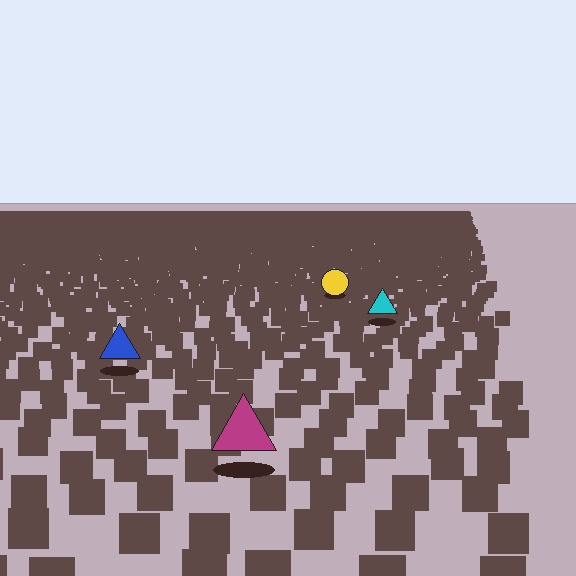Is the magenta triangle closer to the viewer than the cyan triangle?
Yes. The magenta triangle is closer — you can tell from the texture gradient: the ground texture is coarser near it.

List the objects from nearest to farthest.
From nearest to farthest: the magenta triangle, the blue triangle, the cyan triangle, the yellow circle.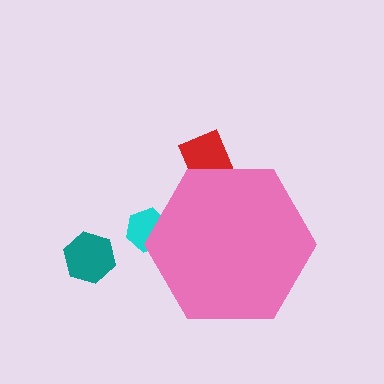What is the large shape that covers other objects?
A pink hexagon.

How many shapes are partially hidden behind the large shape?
2 shapes are partially hidden.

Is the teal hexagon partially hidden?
No, the teal hexagon is fully visible.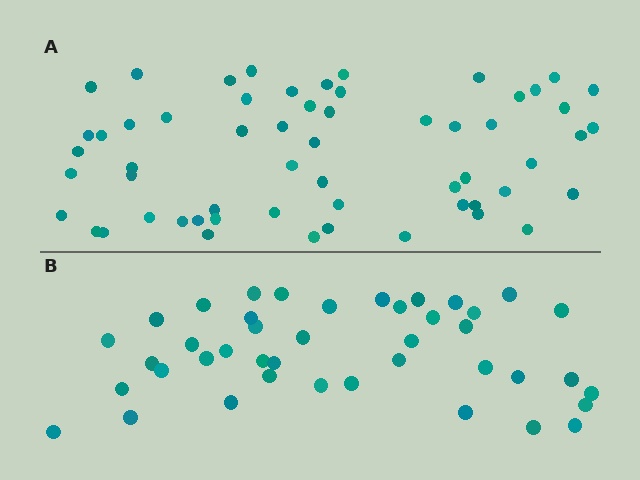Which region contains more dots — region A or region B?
Region A (the top region) has more dots.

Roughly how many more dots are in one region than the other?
Region A has approximately 15 more dots than region B.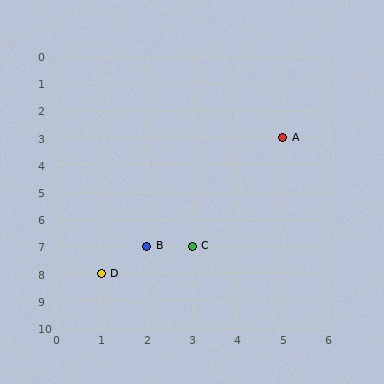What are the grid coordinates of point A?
Point A is at grid coordinates (5, 3).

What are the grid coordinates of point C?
Point C is at grid coordinates (3, 7).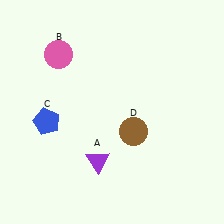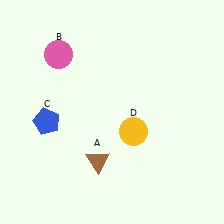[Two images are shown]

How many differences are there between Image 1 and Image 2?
There are 2 differences between the two images.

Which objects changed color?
A changed from purple to brown. D changed from brown to yellow.